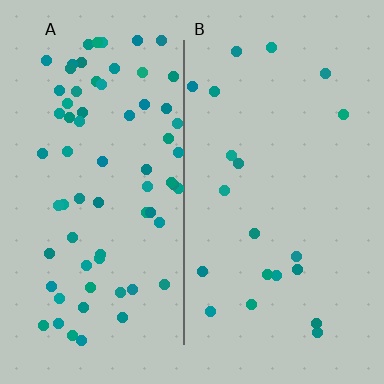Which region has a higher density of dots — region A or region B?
A (the left).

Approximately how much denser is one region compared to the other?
Approximately 3.5× — region A over region B.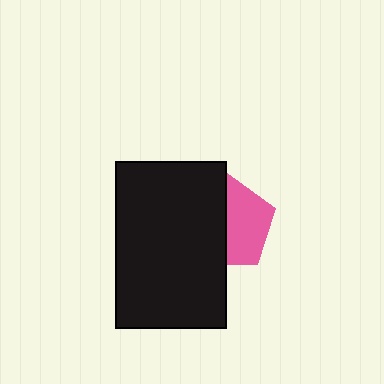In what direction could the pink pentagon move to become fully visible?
The pink pentagon could move right. That would shift it out from behind the black rectangle entirely.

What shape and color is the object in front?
The object in front is a black rectangle.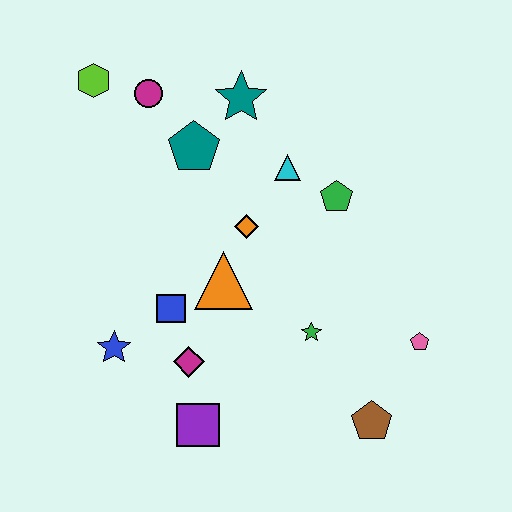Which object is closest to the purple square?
The magenta diamond is closest to the purple square.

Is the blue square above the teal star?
No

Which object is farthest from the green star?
The lime hexagon is farthest from the green star.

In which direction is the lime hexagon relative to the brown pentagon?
The lime hexagon is above the brown pentagon.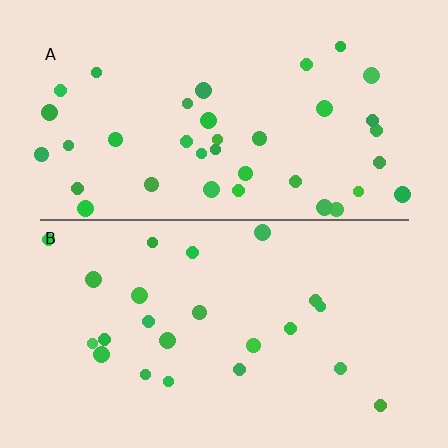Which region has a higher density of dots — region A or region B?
A (the top).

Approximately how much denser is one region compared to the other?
Approximately 1.6× — region A over region B.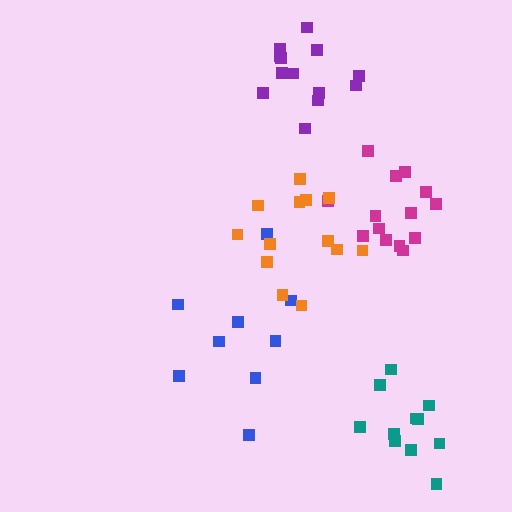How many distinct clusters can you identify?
There are 5 distinct clusters.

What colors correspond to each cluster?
The clusters are colored: blue, magenta, purple, orange, teal.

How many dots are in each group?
Group 1: 9 dots, Group 2: 14 dots, Group 3: 13 dots, Group 4: 13 dots, Group 5: 11 dots (60 total).